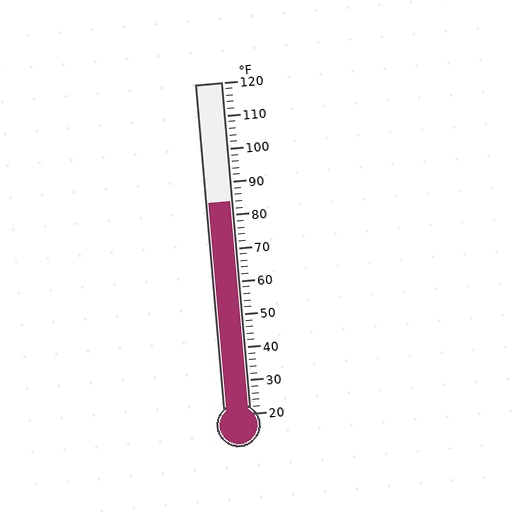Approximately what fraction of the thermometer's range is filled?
The thermometer is filled to approximately 65% of its range.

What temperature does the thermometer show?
The thermometer shows approximately 84°F.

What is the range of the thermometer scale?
The thermometer scale ranges from 20°F to 120°F.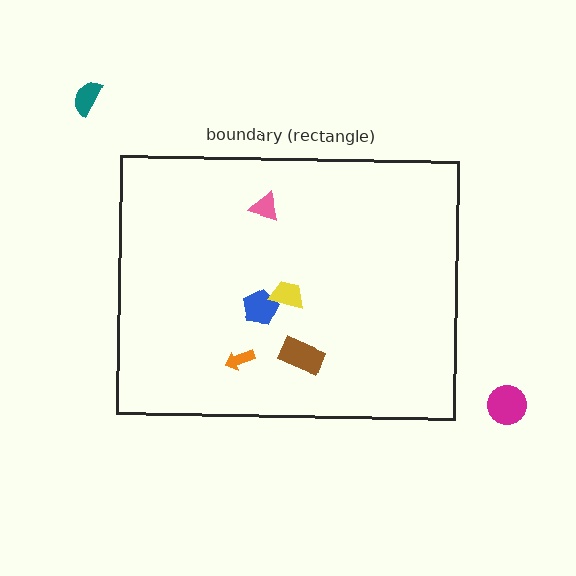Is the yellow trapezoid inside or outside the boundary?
Inside.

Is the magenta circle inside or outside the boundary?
Outside.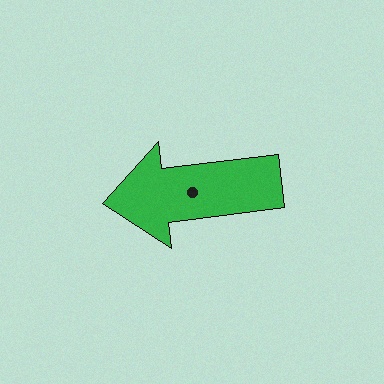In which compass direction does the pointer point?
West.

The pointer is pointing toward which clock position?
Roughly 9 o'clock.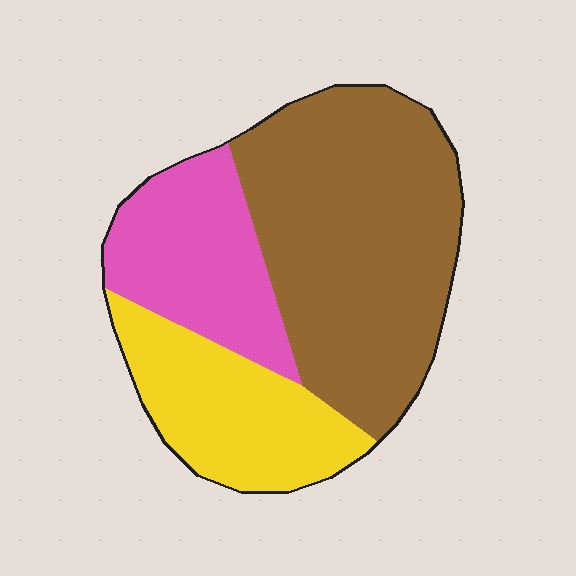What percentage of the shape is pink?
Pink covers about 25% of the shape.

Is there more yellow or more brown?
Brown.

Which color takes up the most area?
Brown, at roughly 50%.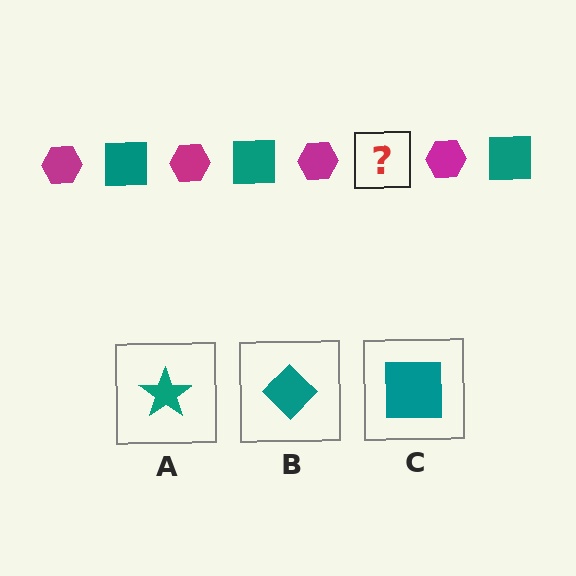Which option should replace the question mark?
Option C.